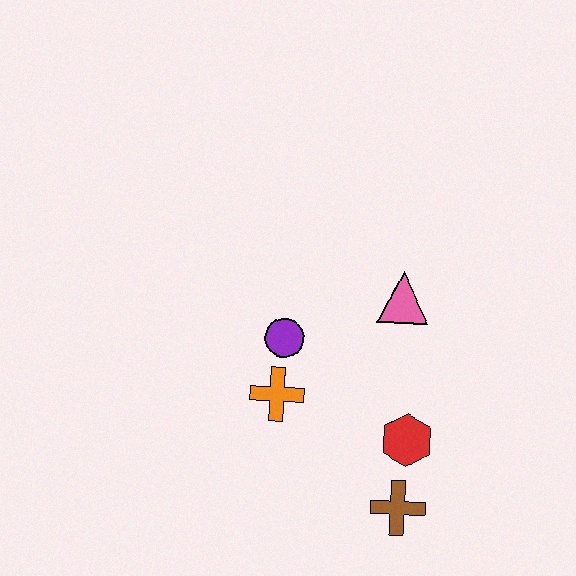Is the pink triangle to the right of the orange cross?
Yes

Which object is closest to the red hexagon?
The brown cross is closest to the red hexagon.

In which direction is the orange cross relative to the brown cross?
The orange cross is to the left of the brown cross.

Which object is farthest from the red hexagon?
The purple circle is farthest from the red hexagon.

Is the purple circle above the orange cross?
Yes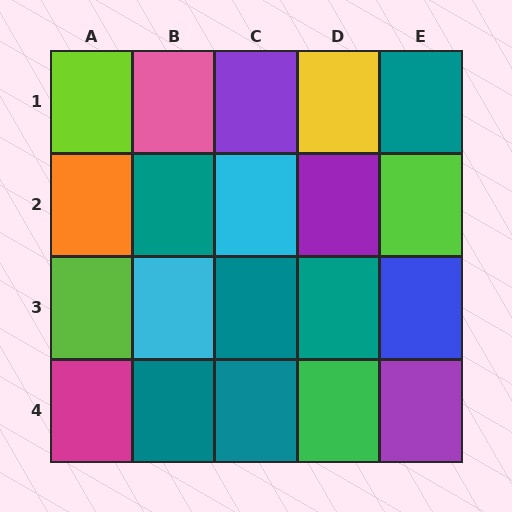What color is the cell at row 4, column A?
Magenta.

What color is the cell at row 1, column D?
Yellow.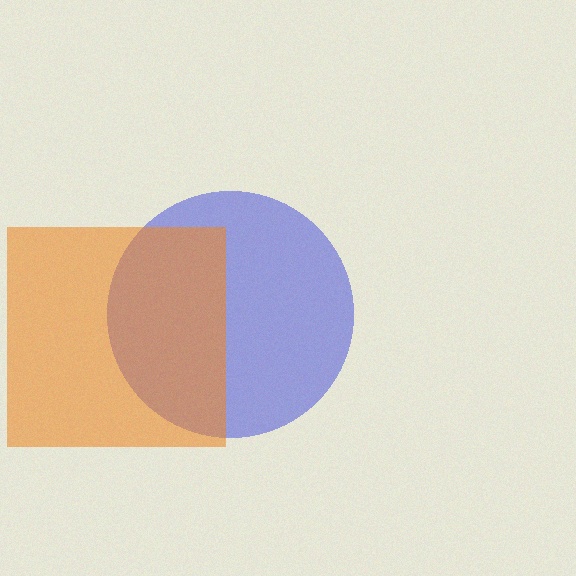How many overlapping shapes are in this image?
There are 2 overlapping shapes in the image.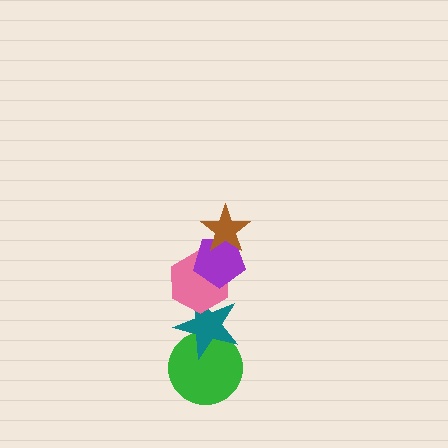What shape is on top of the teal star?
The pink hexagon is on top of the teal star.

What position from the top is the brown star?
The brown star is 1st from the top.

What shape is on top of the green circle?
The teal star is on top of the green circle.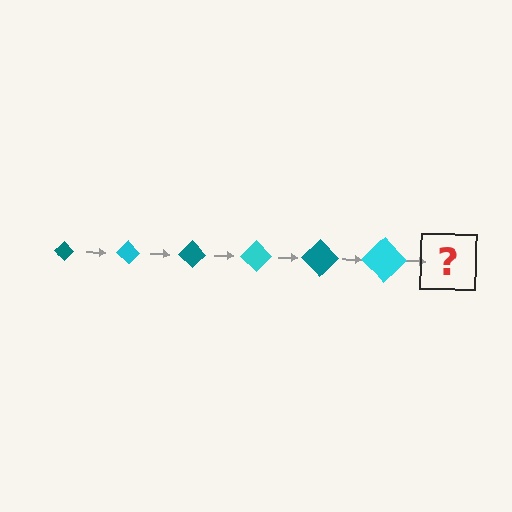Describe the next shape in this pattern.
It should be a teal diamond, larger than the previous one.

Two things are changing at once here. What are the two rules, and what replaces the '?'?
The two rules are that the diamond grows larger each step and the color cycles through teal and cyan. The '?' should be a teal diamond, larger than the previous one.